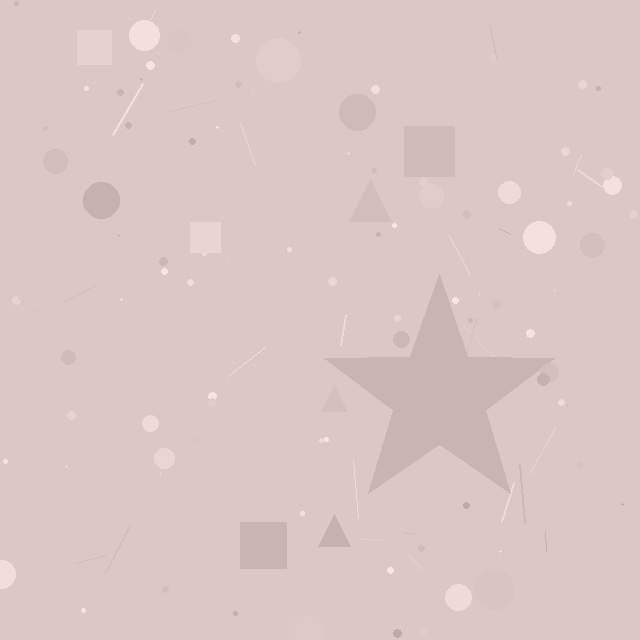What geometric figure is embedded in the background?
A star is embedded in the background.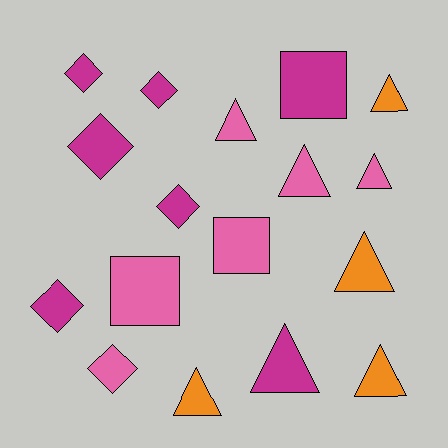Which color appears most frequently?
Magenta, with 7 objects.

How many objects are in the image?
There are 17 objects.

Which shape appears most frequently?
Triangle, with 8 objects.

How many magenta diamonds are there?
There are 5 magenta diamonds.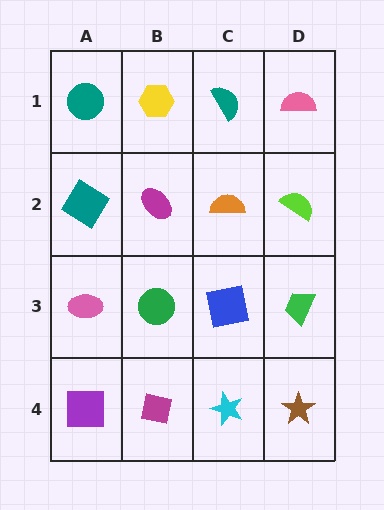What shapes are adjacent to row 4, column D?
A green trapezoid (row 3, column D), a cyan star (row 4, column C).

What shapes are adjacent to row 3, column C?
An orange semicircle (row 2, column C), a cyan star (row 4, column C), a green circle (row 3, column B), a green trapezoid (row 3, column D).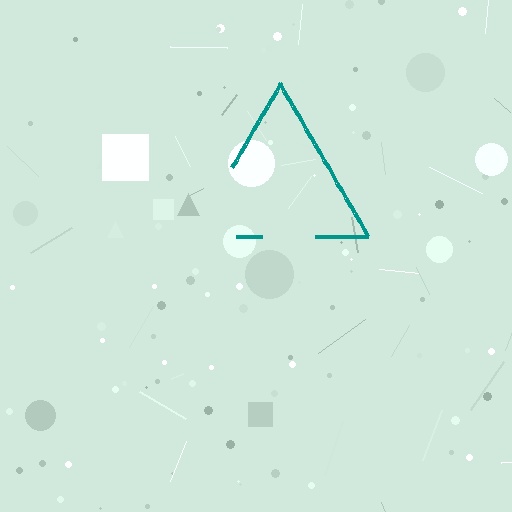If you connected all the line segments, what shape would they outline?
They would outline a triangle.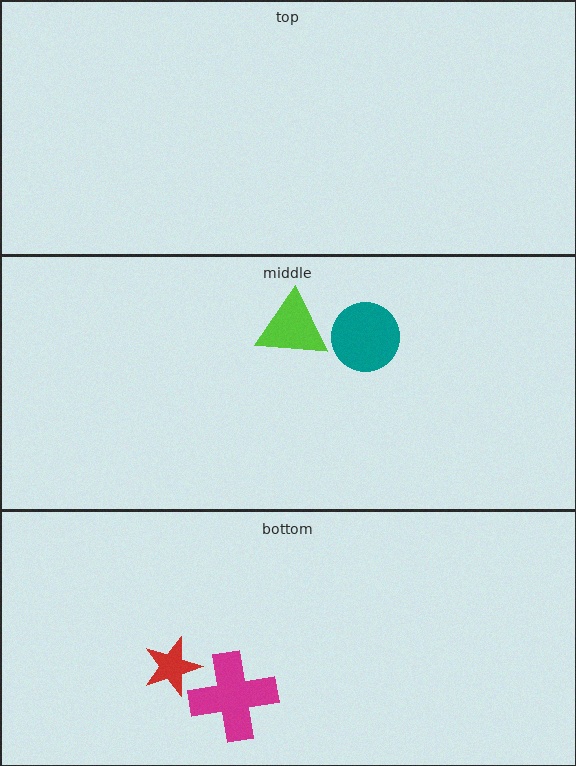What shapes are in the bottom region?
The magenta cross, the red star.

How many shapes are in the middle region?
2.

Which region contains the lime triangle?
The middle region.